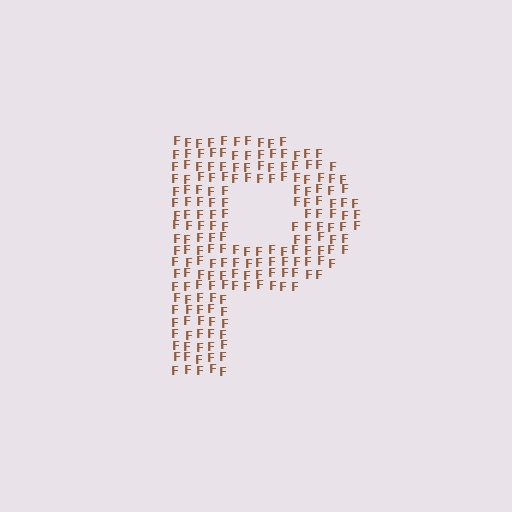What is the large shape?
The large shape is the letter P.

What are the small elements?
The small elements are letter F's.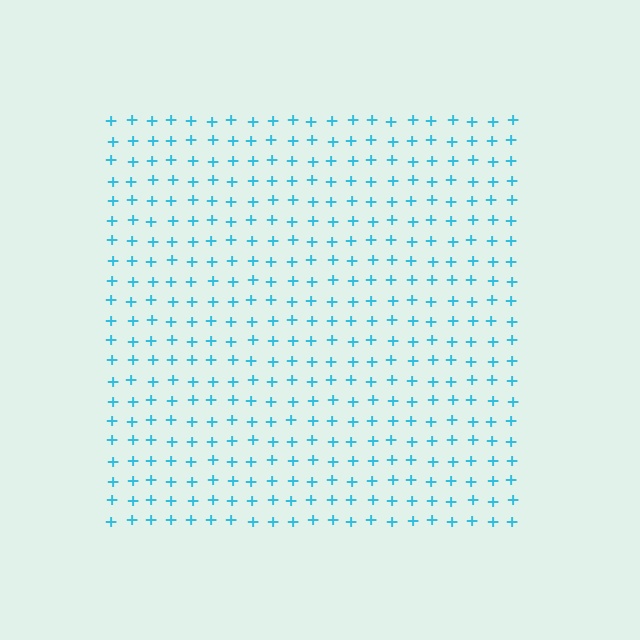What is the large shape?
The large shape is a square.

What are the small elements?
The small elements are plus signs.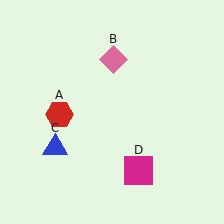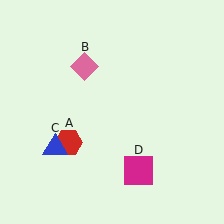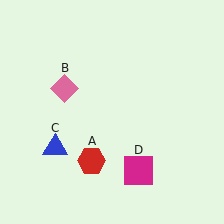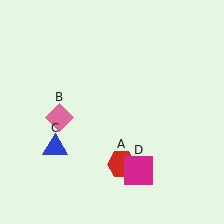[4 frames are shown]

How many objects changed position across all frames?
2 objects changed position: red hexagon (object A), pink diamond (object B).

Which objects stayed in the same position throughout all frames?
Blue triangle (object C) and magenta square (object D) remained stationary.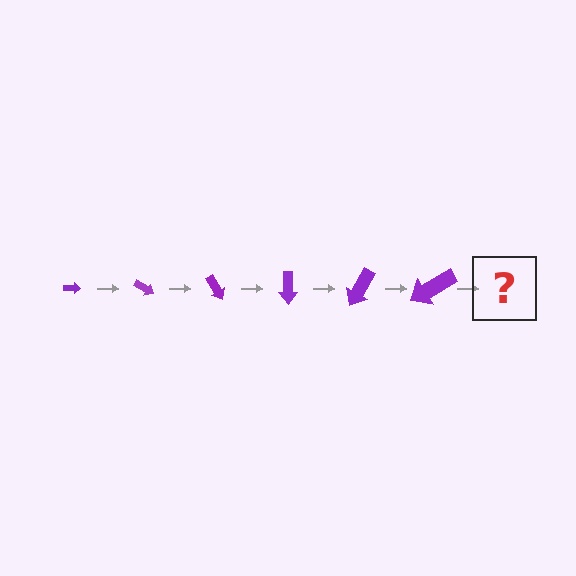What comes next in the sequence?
The next element should be an arrow, larger than the previous one and rotated 180 degrees from the start.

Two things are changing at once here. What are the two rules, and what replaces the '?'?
The two rules are that the arrow grows larger each step and it rotates 30 degrees each step. The '?' should be an arrow, larger than the previous one and rotated 180 degrees from the start.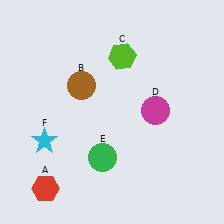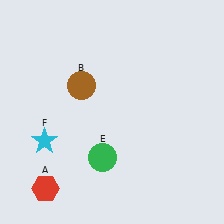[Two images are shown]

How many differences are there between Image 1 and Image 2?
There are 2 differences between the two images.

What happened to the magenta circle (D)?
The magenta circle (D) was removed in Image 2. It was in the top-right area of Image 1.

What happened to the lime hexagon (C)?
The lime hexagon (C) was removed in Image 2. It was in the top-right area of Image 1.